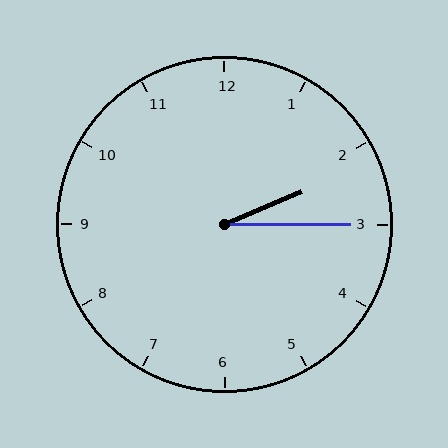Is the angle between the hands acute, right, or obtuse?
It is acute.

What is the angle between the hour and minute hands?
Approximately 22 degrees.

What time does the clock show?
2:15.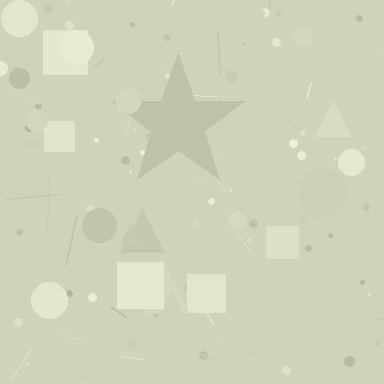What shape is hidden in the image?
A star is hidden in the image.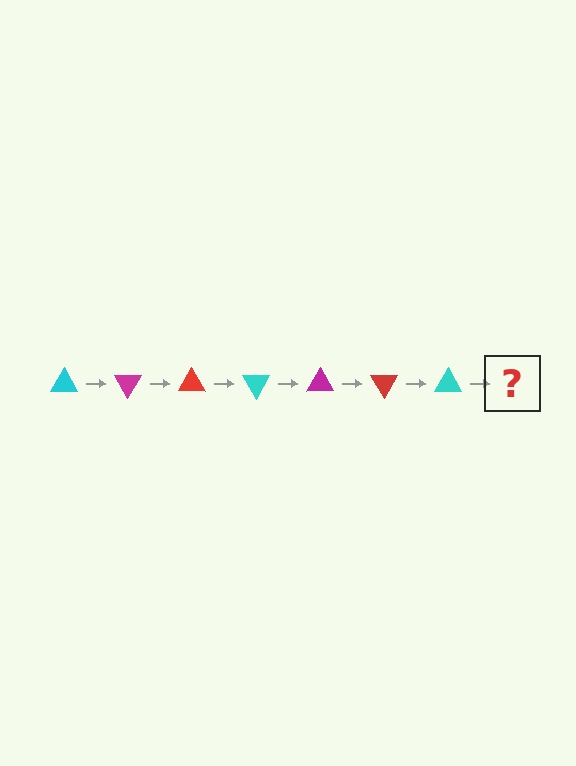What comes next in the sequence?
The next element should be a magenta triangle, rotated 420 degrees from the start.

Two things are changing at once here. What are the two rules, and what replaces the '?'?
The two rules are that it rotates 60 degrees each step and the color cycles through cyan, magenta, and red. The '?' should be a magenta triangle, rotated 420 degrees from the start.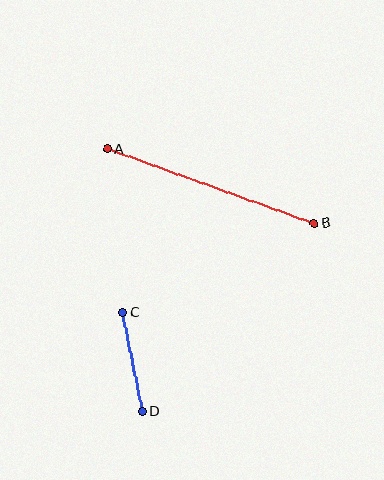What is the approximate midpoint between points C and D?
The midpoint is at approximately (133, 362) pixels.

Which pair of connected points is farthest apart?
Points A and B are farthest apart.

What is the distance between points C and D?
The distance is approximately 101 pixels.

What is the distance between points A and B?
The distance is approximately 220 pixels.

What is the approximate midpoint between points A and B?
The midpoint is at approximately (211, 186) pixels.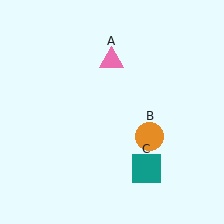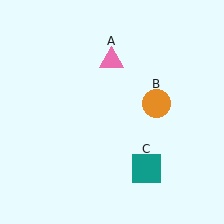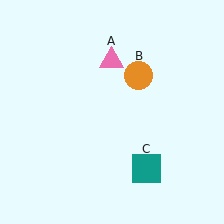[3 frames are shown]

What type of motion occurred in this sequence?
The orange circle (object B) rotated counterclockwise around the center of the scene.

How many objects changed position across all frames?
1 object changed position: orange circle (object B).